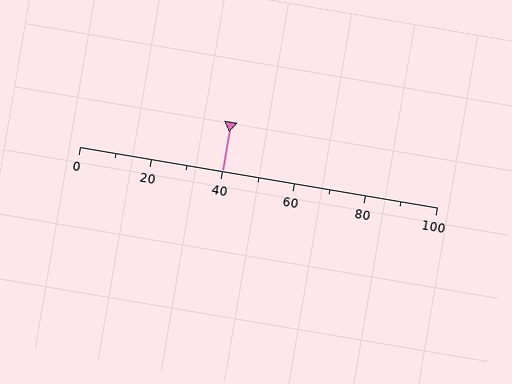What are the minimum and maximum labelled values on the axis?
The axis runs from 0 to 100.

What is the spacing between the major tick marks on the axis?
The major ticks are spaced 20 apart.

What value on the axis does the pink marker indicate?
The marker indicates approximately 40.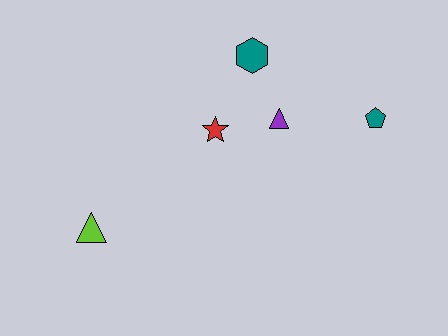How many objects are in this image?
There are 5 objects.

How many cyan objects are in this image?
There are no cyan objects.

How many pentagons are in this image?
There is 1 pentagon.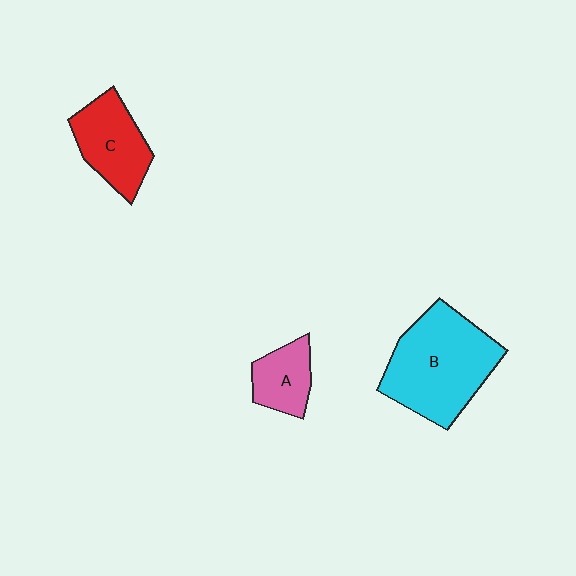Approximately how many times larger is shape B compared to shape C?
Approximately 1.7 times.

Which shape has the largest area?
Shape B (cyan).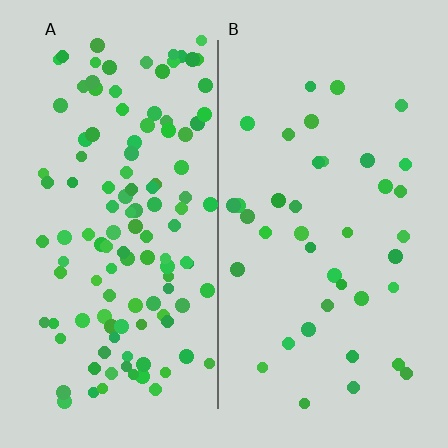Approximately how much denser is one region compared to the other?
Approximately 3.0× — region A over region B.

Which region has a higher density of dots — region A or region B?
A (the left).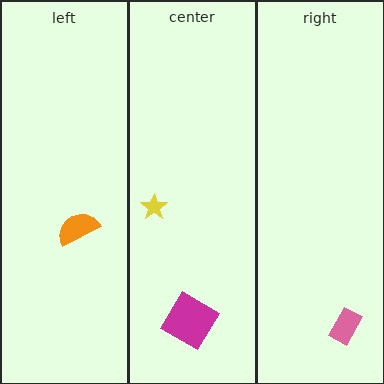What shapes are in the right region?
The pink rectangle.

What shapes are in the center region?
The yellow star, the magenta diamond.